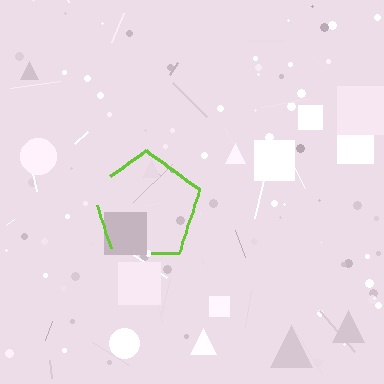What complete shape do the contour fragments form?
The contour fragments form a pentagon.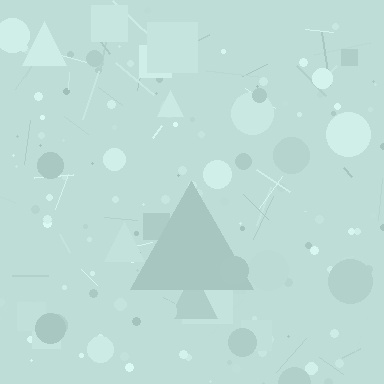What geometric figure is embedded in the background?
A triangle is embedded in the background.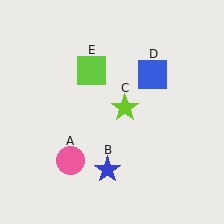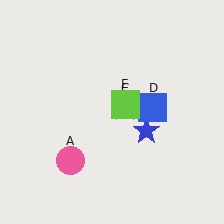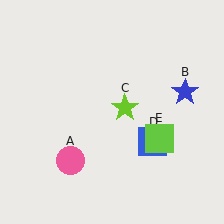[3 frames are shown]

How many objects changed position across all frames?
3 objects changed position: blue star (object B), blue square (object D), lime square (object E).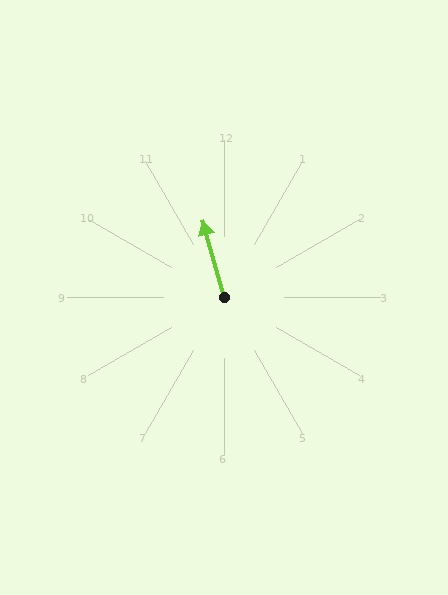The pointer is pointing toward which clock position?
Roughly 11 o'clock.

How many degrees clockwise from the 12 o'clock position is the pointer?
Approximately 344 degrees.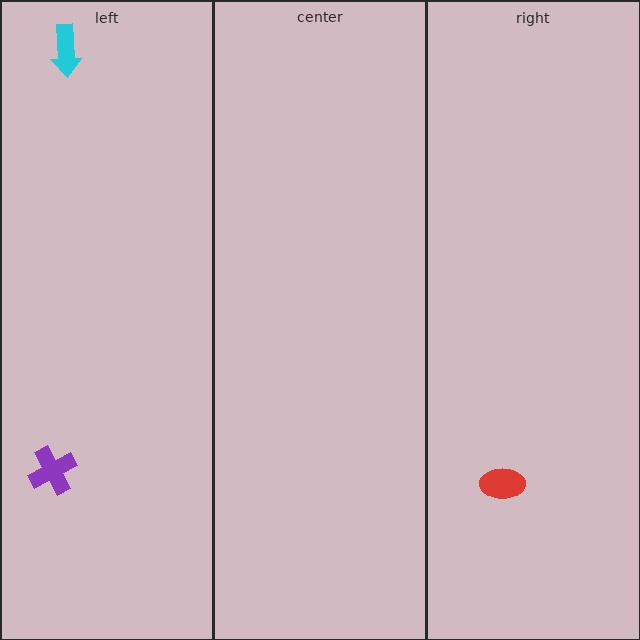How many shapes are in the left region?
2.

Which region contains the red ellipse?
The right region.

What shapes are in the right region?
The red ellipse.